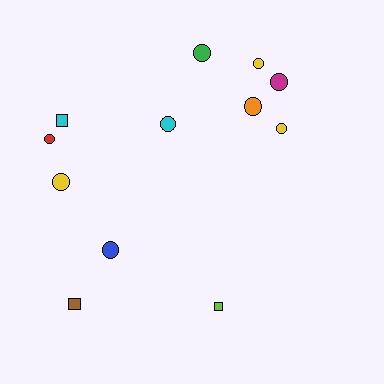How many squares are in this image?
There are 3 squares.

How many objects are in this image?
There are 12 objects.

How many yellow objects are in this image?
There are 3 yellow objects.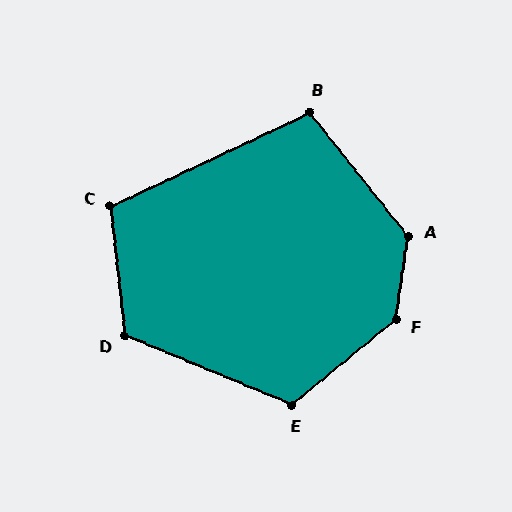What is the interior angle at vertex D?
Approximately 119 degrees (obtuse).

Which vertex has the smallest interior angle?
B, at approximately 103 degrees.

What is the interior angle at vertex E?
Approximately 118 degrees (obtuse).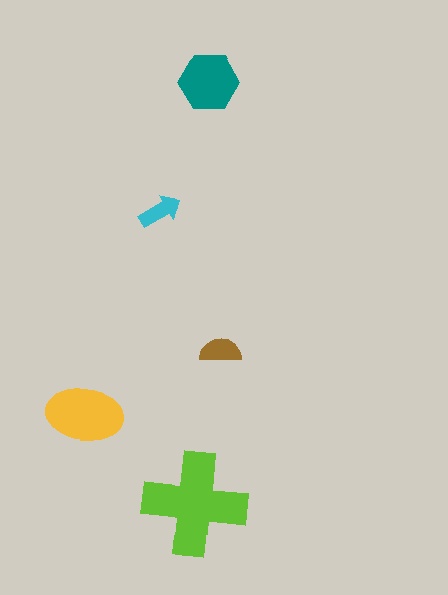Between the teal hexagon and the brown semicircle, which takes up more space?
The teal hexagon.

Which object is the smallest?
The cyan arrow.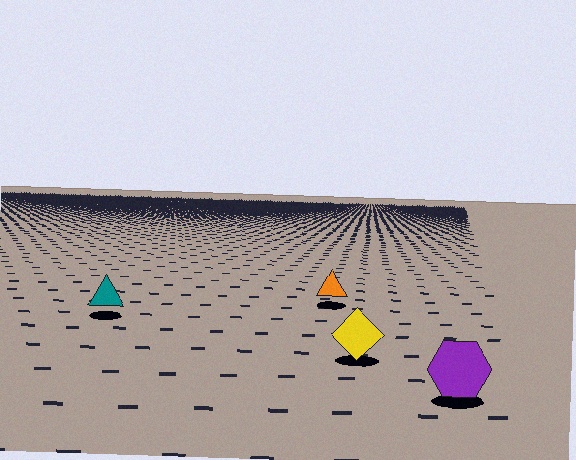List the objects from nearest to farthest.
From nearest to farthest: the purple hexagon, the yellow diamond, the teal triangle, the orange triangle.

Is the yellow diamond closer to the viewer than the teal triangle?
Yes. The yellow diamond is closer — you can tell from the texture gradient: the ground texture is coarser near it.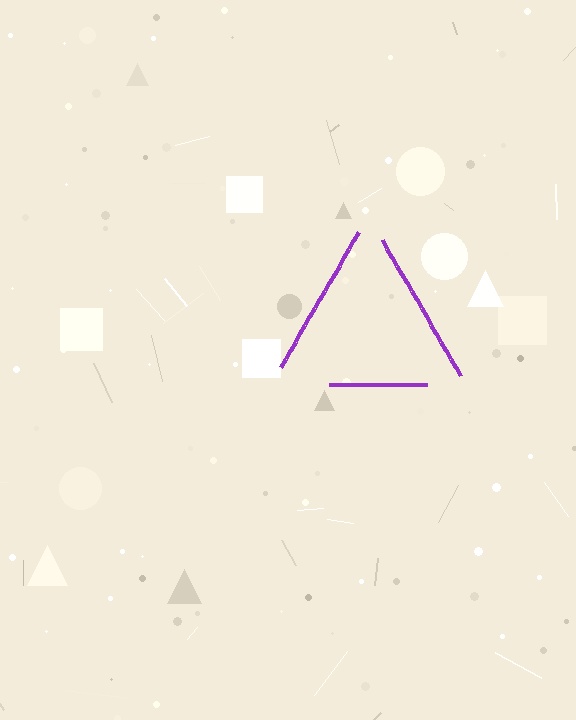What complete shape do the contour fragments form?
The contour fragments form a triangle.